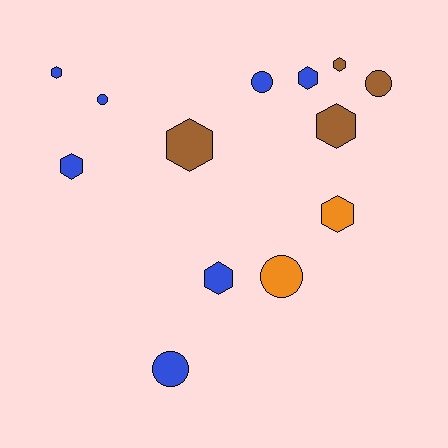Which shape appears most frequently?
Hexagon, with 8 objects.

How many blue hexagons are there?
There are 4 blue hexagons.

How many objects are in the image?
There are 13 objects.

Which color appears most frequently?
Blue, with 7 objects.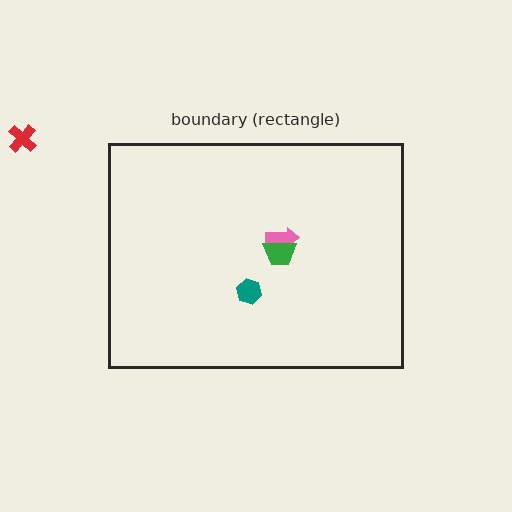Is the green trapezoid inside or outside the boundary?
Inside.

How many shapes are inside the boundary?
3 inside, 1 outside.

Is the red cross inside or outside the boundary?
Outside.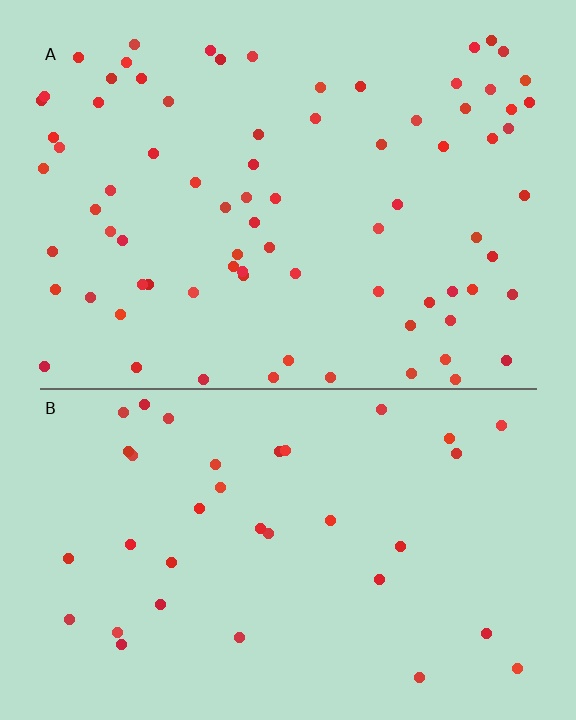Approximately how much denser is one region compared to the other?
Approximately 2.2× — region A over region B.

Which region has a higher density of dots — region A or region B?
A (the top).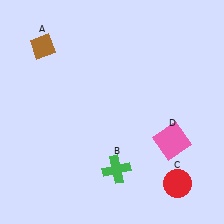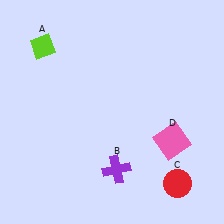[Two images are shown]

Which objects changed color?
A changed from brown to lime. B changed from green to purple.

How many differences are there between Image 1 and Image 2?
There are 2 differences between the two images.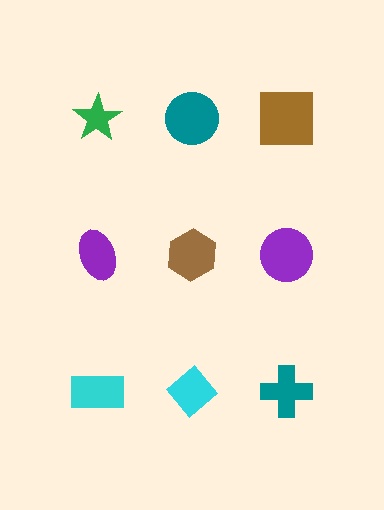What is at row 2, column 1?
A purple ellipse.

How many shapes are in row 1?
3 shapes.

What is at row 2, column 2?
A brown hexagon.